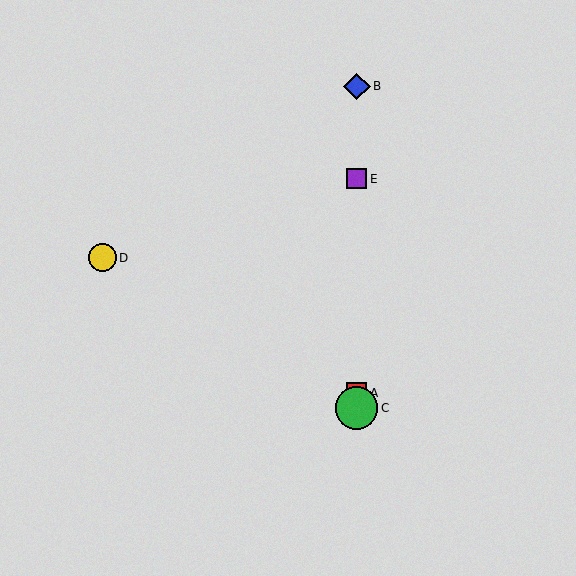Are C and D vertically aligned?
No, C is at x≈357 and D is at x≈102.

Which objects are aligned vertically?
Objects A, B, C, E are aligned vertically.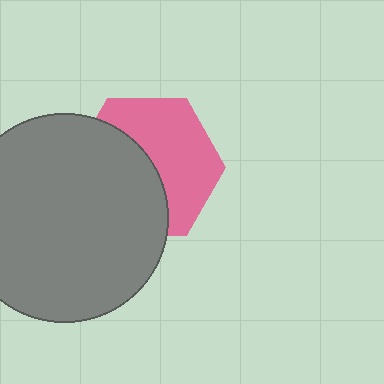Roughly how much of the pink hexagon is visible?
About half of it is visible (roughly 52%).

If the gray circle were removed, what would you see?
You would see the complete pink hexagon.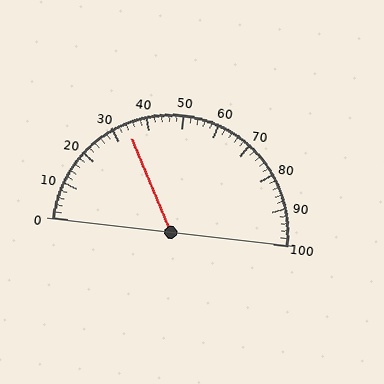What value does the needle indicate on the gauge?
The needle indicates approximately 34.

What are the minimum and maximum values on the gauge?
The gauge ranges from 0 to 100.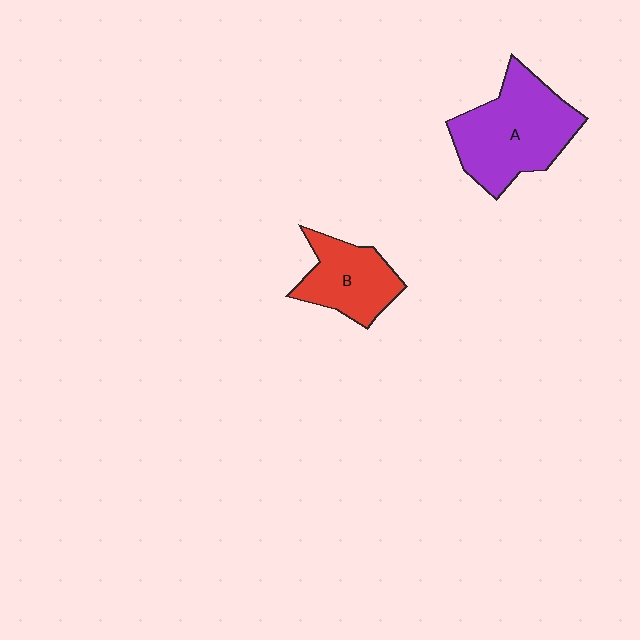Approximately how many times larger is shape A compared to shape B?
Approximately 1.6 times.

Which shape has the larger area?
Shape A (purple).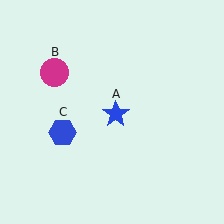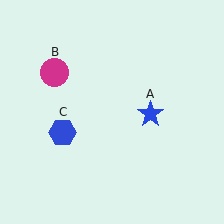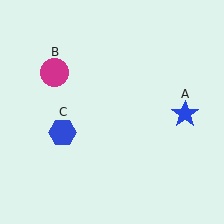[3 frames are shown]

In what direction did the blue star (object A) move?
The blue star (object A) moved right.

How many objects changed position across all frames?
1 object changed position: blue star (object A).